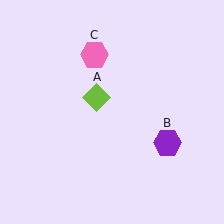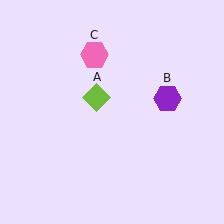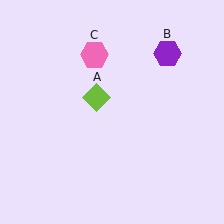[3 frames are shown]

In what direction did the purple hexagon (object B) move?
The purple hexagon (object B) moved up.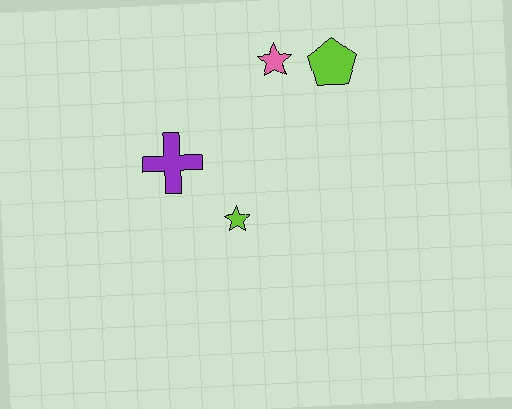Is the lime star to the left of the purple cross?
No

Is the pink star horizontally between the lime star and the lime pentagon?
Yes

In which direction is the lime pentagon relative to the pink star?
The lime pentagon is to the right of the pink star.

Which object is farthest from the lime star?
The lime pentagon is farthest from the lime star.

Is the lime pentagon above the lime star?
Yes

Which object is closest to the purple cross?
The lime star is closest to the purple cross.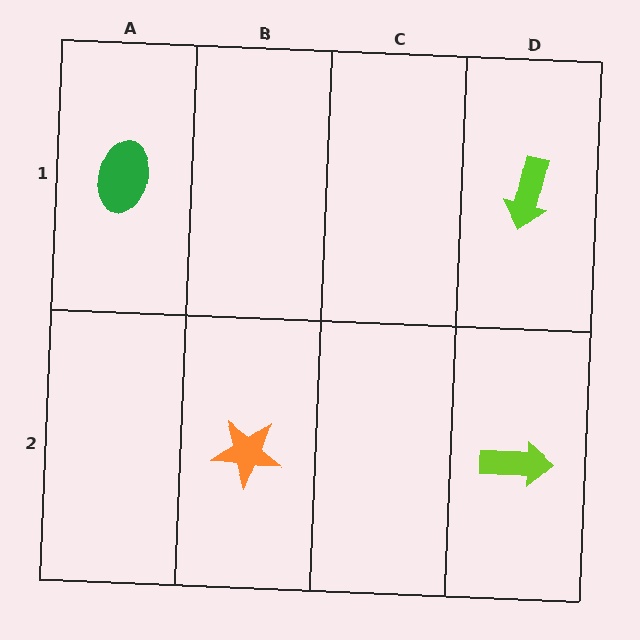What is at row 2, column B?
An orange star.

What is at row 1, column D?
A lime arrow.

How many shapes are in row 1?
2 shapes.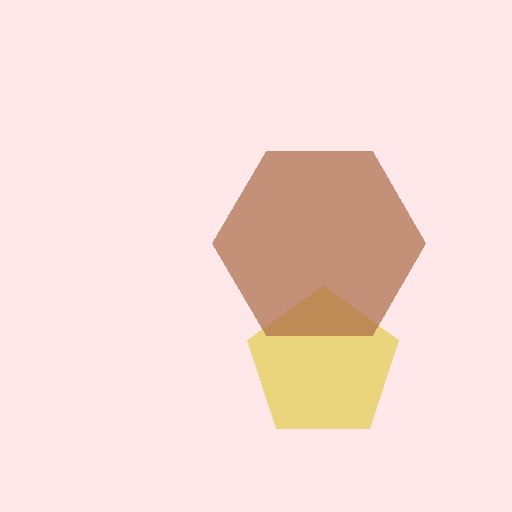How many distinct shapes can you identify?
There are 2 distinct shapes: a yellow pentagon, a brown hexagon.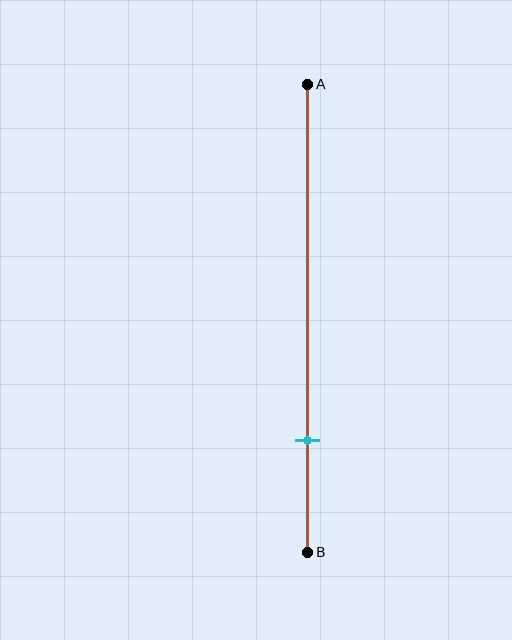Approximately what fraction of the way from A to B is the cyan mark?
The cyan mark is approximately 75% of the way from A to B.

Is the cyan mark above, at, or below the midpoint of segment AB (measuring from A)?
The cyan mark is below the midpoint of segment AB.